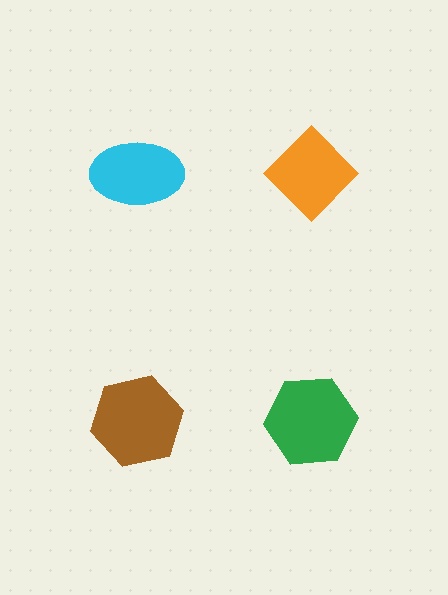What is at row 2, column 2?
A green hexagon.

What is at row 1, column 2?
An orange diamond.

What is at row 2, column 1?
A brown hexagon.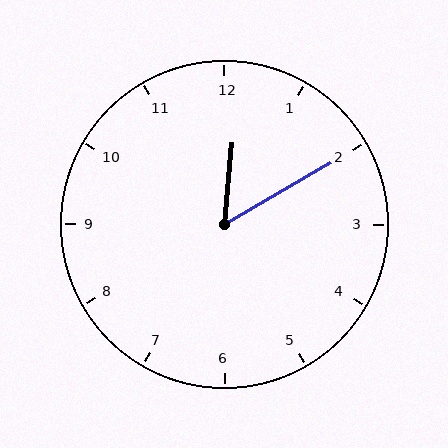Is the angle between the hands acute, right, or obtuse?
It is acute.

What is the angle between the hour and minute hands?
Approximately 55 degrees.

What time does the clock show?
12:10.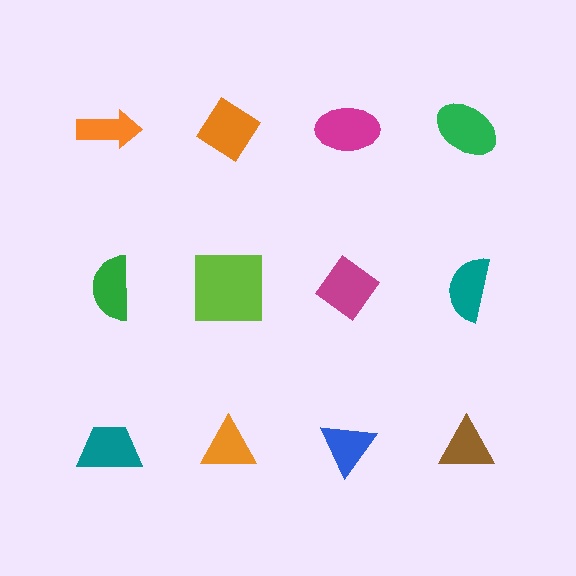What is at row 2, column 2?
A lime square.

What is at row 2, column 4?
A teal semicircle.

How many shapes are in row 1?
4 shapes.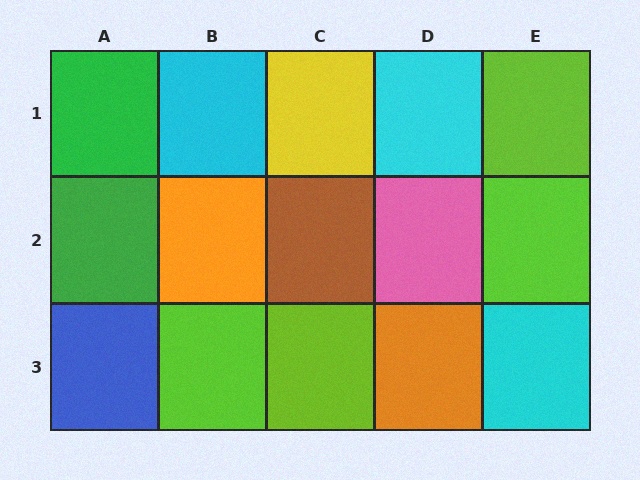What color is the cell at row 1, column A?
Green.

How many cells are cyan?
3 cells are cyan.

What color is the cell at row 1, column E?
Lime.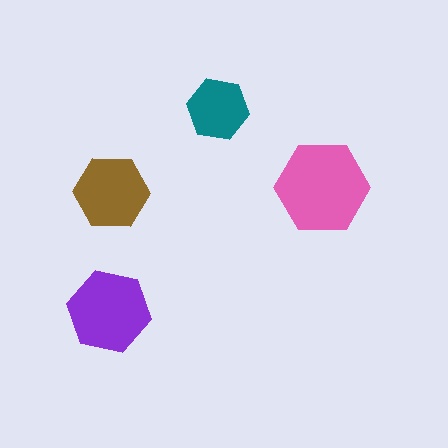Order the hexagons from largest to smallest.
the pink one, the purple one, the brown one, the teal one.